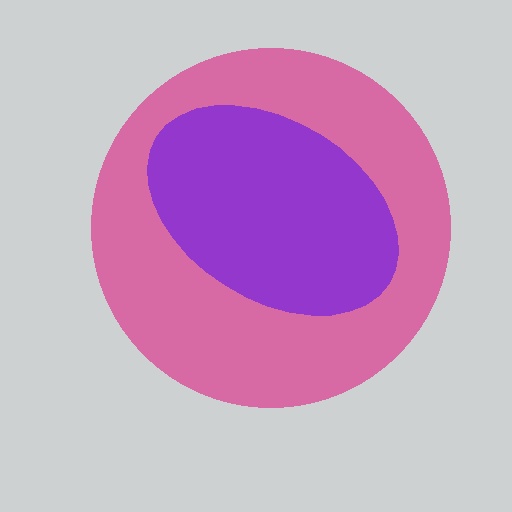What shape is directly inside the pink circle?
The purple ellipse.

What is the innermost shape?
The purple ellipse.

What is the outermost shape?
The pink circle.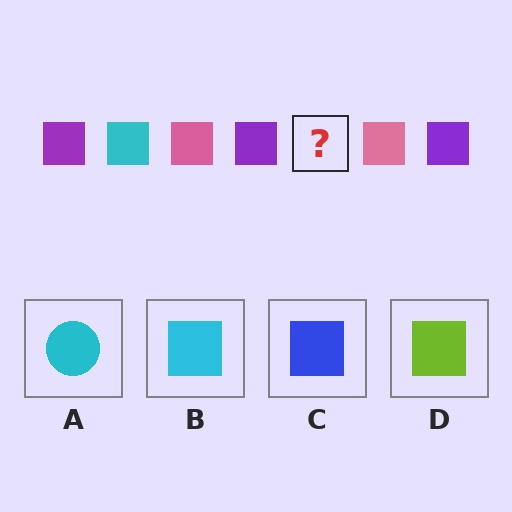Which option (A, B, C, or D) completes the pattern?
B.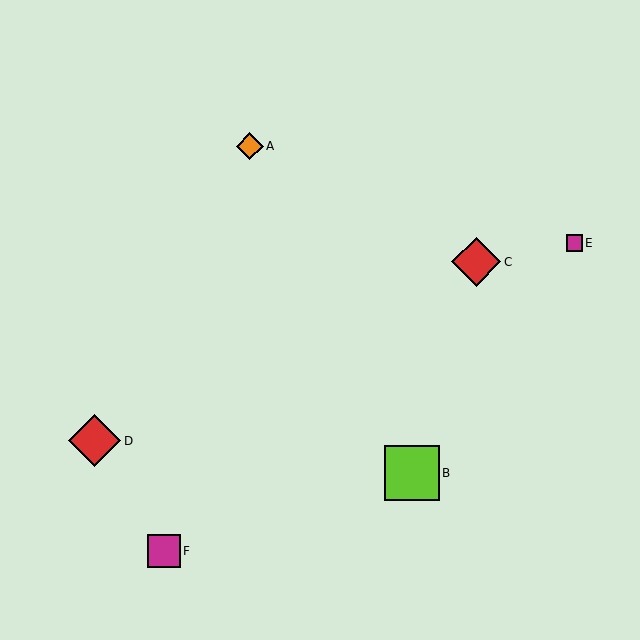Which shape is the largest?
The lime square (labeled B) is the largest.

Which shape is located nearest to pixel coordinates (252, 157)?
The orange diamond (labeled A) at (250, 146) is nearest to that location.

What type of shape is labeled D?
Shape D is a red diamond.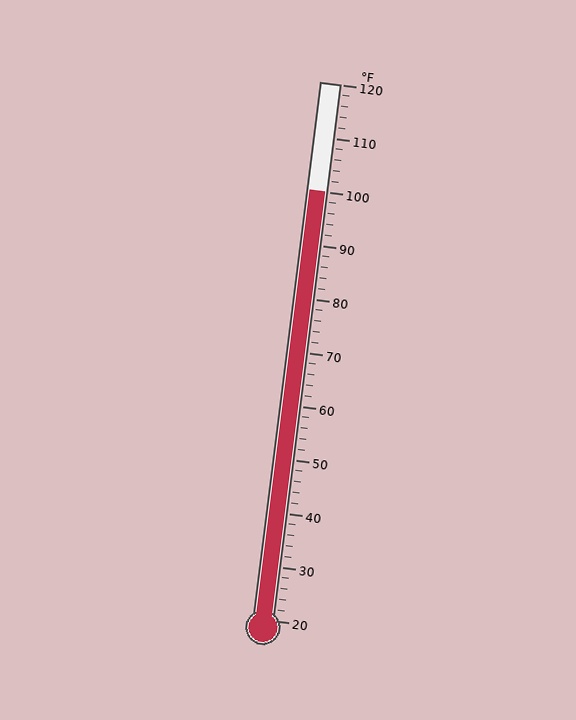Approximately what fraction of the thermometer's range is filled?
The thermometer is filled to approximately 80% of its range.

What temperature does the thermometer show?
The thermometer shows approximately 100°F.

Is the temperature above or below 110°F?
The temperature is below 110°F.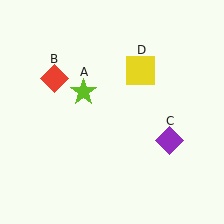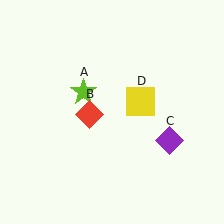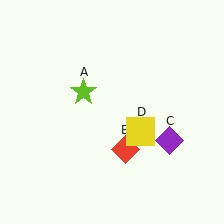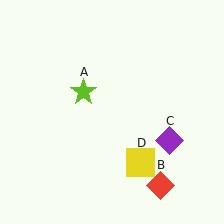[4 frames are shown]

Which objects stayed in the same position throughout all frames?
Lime star (object A) and purple diamond (object C) remained stationary.